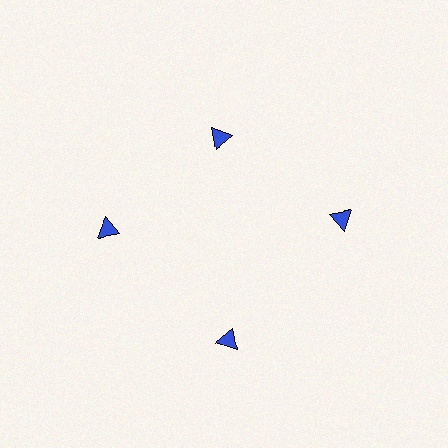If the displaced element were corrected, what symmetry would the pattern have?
It would have 4-fold rotational symmetry — the pattern would map onto itself every 90 degrees.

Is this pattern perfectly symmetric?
No. The 4 blue triangles are arranged in a ring, but one element near the 12 o'clock position is pulled inward toward the center, breaking the 4-fold rotational symmetry.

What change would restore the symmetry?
The symmetry would be restored by moving it outward, back onto the ring so that all 4 triangles sit at equal angles and equal distance from the center.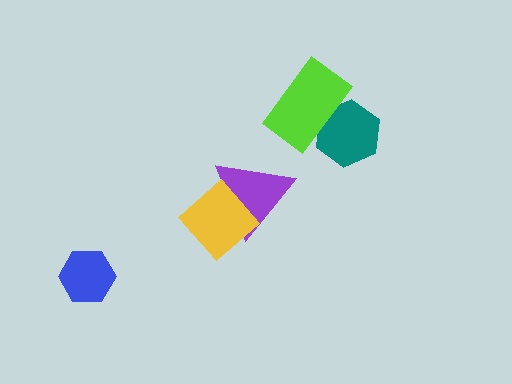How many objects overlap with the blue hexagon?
0 objects overlap with the blue hexagon.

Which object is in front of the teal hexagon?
The lime rectangle is in front of the teal hexagon.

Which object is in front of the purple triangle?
The yellow diamond is in front of the purple triangle.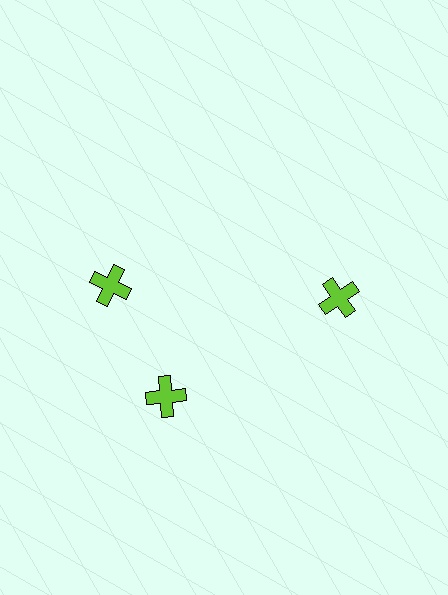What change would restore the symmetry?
The symmetry would be restored by rotating it back into even spacing with its neighbors so that all 3 crosses sit at equal angles and equal distance from the center.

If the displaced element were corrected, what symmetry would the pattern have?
It would have 3-fold rotational symmetry — the pattern would map onto itself every 120 degrees.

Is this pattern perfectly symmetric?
No. The 3 lime crosses are arranged in a ring, but one element near the 11 o'clock position is rotated out of alignment along the ring, breaking the 3-fold rotational symmetry.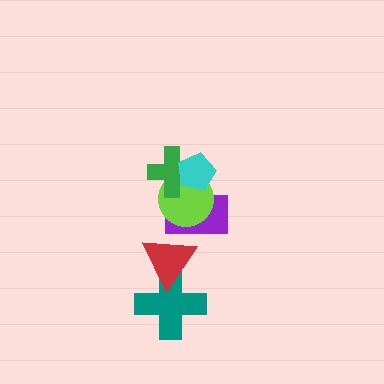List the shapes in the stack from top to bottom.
From top to bottom: the cyan pentagon, the green cross, the lime circle, the purple rectangle, the red triangle, the teal cross.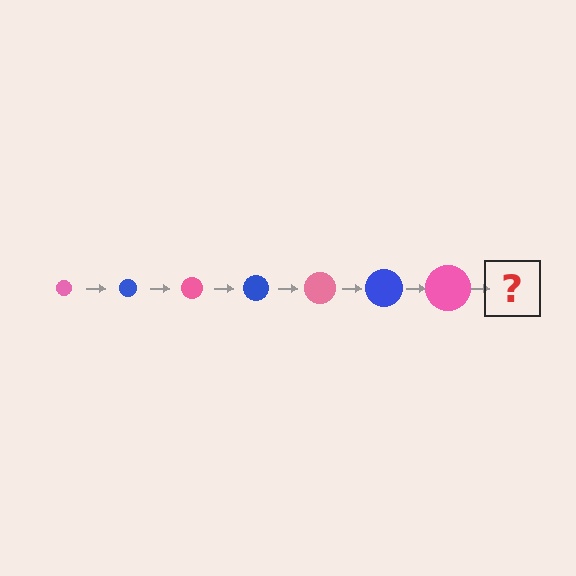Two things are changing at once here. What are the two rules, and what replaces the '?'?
The two rules are that the circle grows larger each step and the color cycles through pink and blue. The '?' should be a blue circle, larger than the previous one.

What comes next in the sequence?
The next element should be a blue circle, larger than the previous one.